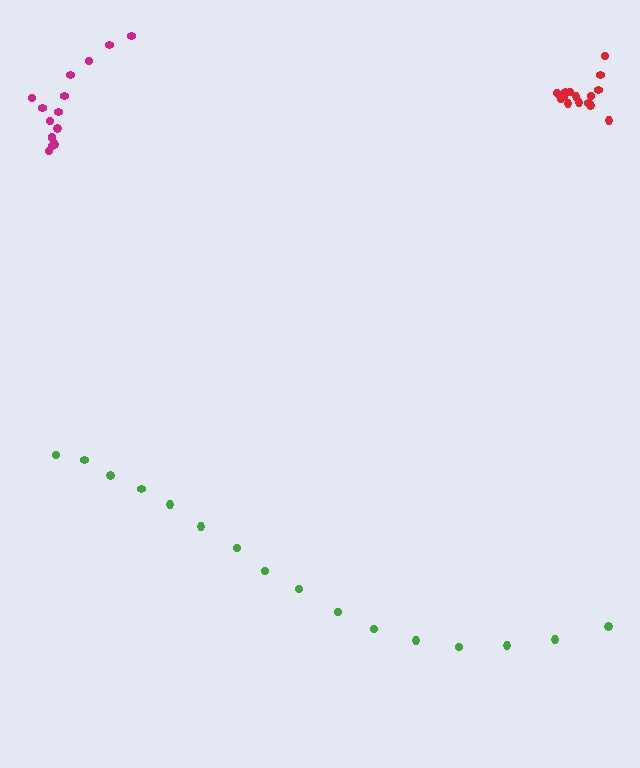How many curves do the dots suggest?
There are 3 distinct paths.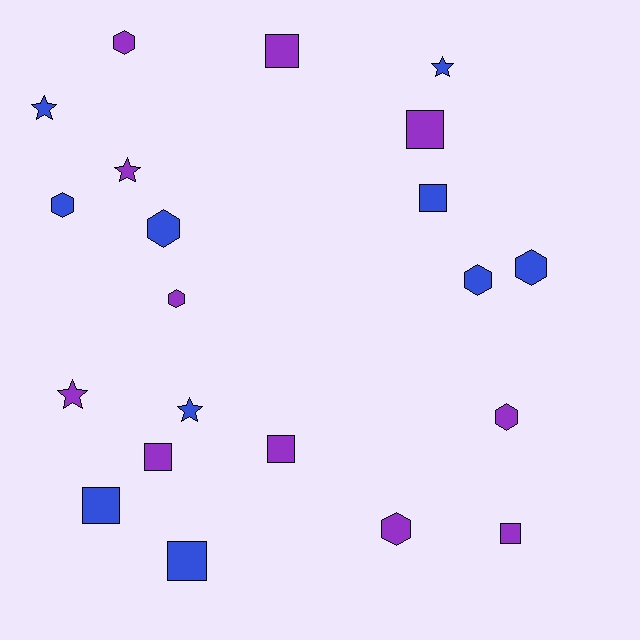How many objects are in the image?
There are 21 objects.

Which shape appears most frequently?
Hexagon, with 8 objects.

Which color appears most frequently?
Purple, with 11 objects.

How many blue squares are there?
There are 3 blue squares.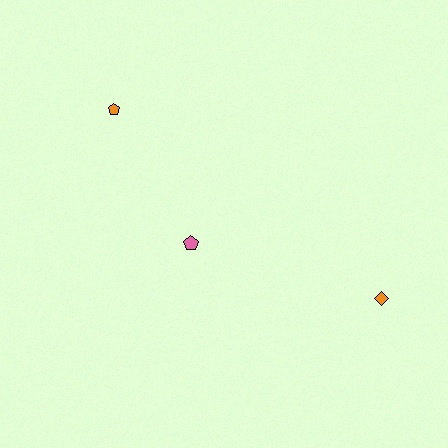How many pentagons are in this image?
There are 2 pentagons.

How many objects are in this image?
There are 3 objects.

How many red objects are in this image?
There are no red objects.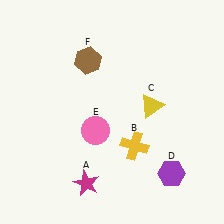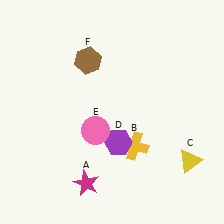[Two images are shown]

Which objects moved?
The objects that moved are: the yellow triangle (C), the purple hexagon (D).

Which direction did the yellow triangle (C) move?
The yellow triangle (C) moved down.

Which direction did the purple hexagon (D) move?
The purple hexagon (D) moved left.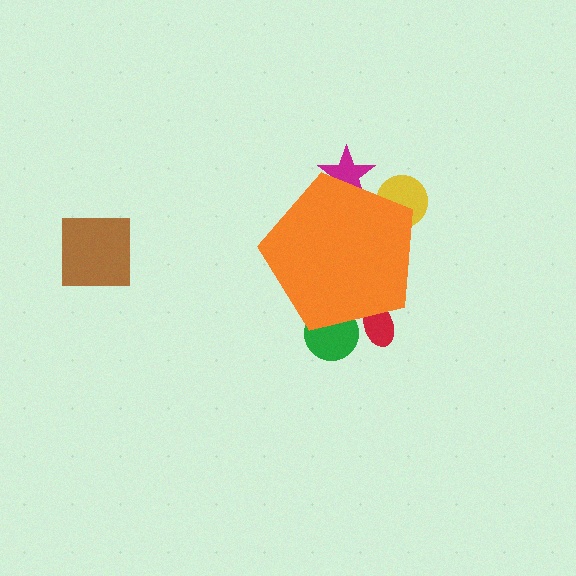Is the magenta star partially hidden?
Yes, the magenta star is partially hidden behind the orange pentagon.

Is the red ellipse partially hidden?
Yes, the red ellipse is partially hidden behind the orange pentagon.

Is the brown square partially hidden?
No, the brown square is fully visible.